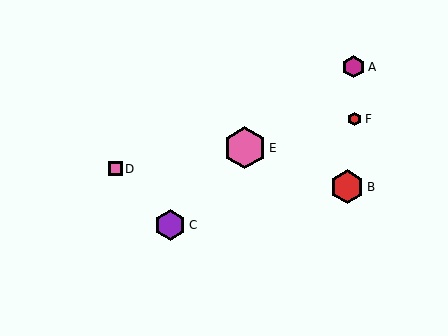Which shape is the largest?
The pink hexagon (labeled E) is the largest.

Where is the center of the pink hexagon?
The center of the pink hexagon is at (245, 148).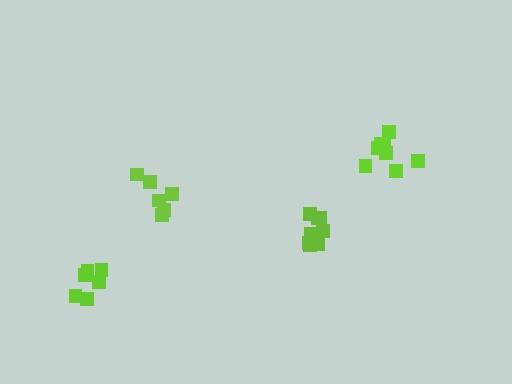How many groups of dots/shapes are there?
There are 4 groups.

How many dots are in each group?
Group 1: 8 dots, Group 2: 6 dots, Group 3: 9 dots, Group 4: 6 dots (29 total).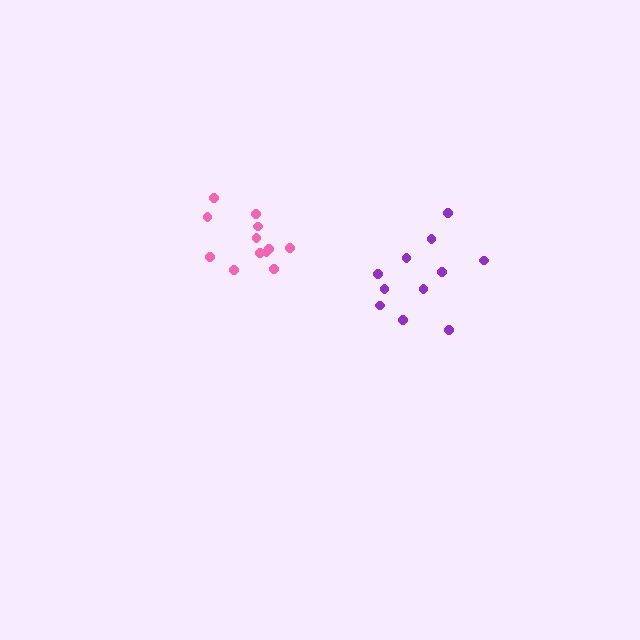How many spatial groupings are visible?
There are 2 spatial groupings.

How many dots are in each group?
Group 1: 12 dots, Group 2: 11 dots (23 total).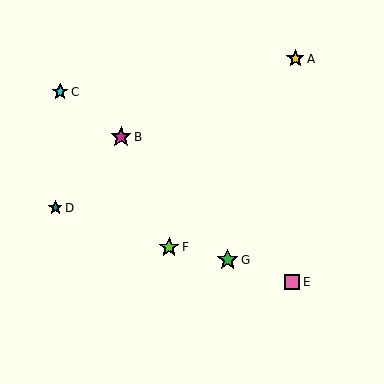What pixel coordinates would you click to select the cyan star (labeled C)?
Click at (60, 92) to select the cyan star C.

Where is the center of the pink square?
The center of the pink square is at (292, 282).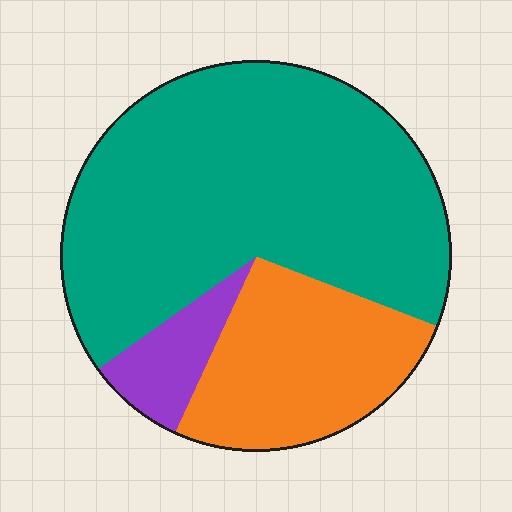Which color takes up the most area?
Teal, at roughly 65%.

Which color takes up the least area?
Purple, at roughly 10%.